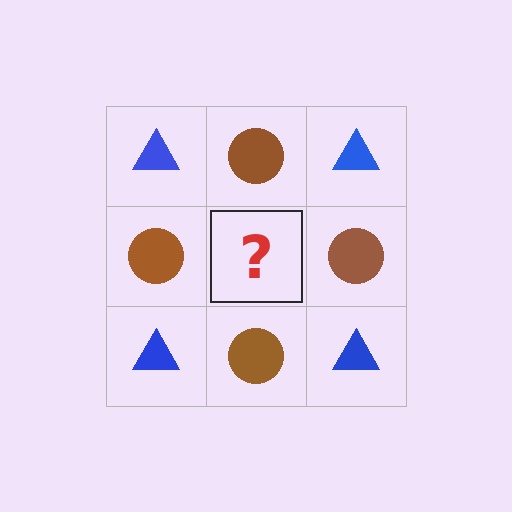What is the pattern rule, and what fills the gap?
The rule is that it alternates blue triangle and brown circle in a checkerboard pattern. The gap should be filled with a blue triangle.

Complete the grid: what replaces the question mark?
The question mark should be replaced with a blue triangle.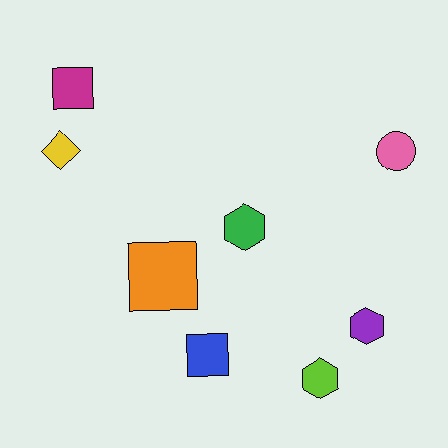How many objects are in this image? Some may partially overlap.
There are 8 objects.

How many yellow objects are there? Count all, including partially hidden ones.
There is 1 yellow object.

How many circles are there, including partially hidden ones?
There is 1 circle.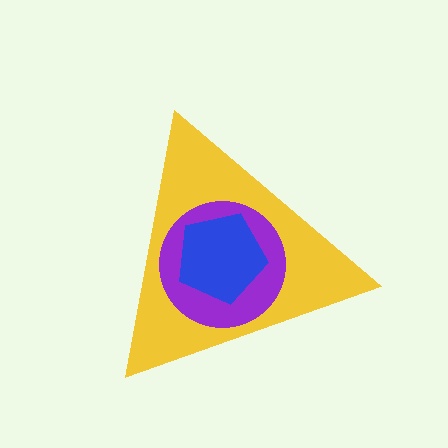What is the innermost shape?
The blue pentagon.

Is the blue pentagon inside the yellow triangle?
Yes.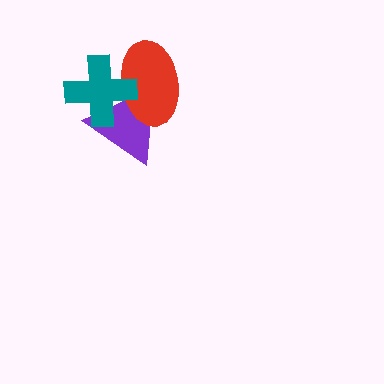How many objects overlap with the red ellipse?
2 objects overlap with the red ellipse.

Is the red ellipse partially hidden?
Yes, it is partially covered by another shape.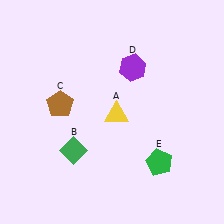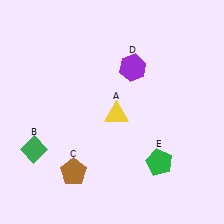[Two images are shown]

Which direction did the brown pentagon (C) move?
The brown pentagon (C) moved down.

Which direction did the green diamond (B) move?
The green diamond (B) moved left.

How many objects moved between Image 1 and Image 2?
2 objects moved between the two images.